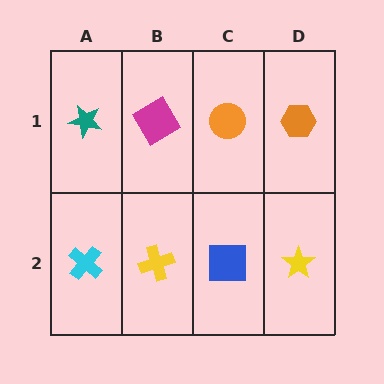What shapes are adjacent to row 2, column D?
An orange hexagon (row 1, column D), a blue square (row 2, column C).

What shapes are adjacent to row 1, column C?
A blue square (row 2, column C), a magenta diamond (row 1, column B), an orange hexagon (row 1, column D).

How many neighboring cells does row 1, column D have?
2.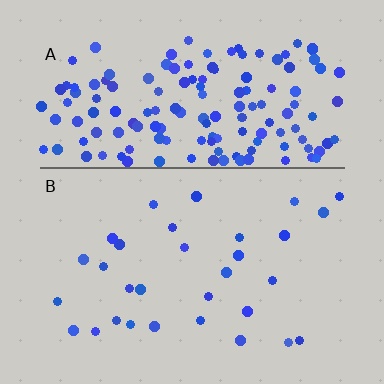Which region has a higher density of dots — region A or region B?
A (the top).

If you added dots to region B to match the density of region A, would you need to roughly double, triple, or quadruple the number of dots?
Approximately quadruple.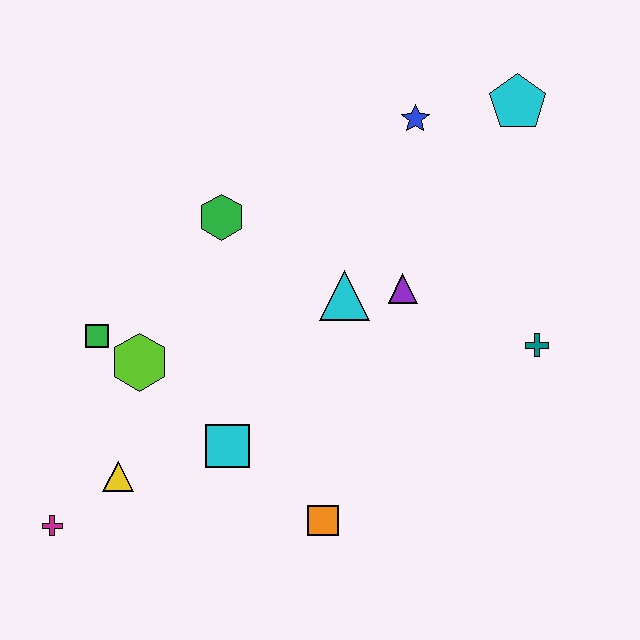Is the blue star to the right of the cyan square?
Yes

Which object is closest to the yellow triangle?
The magenta cross is closest to the yellow triangle.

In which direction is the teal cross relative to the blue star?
The teal cross is below the blue star.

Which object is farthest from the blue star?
The magenta cross is farthest from the blue star.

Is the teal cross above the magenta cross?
Yes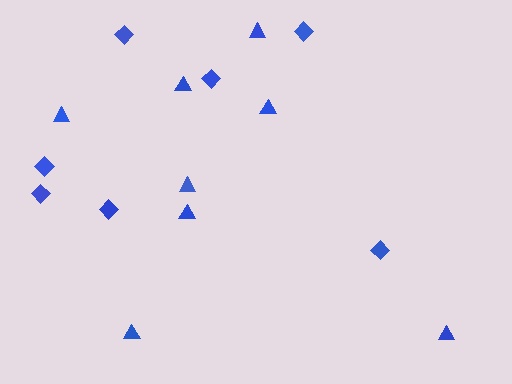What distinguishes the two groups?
There are 2 groups: one group of triangles (8) and one group of diamonds (7).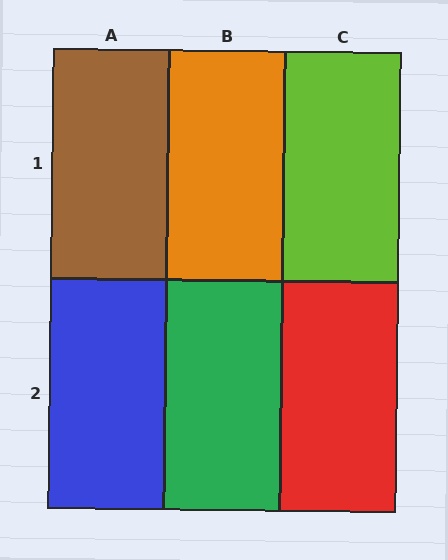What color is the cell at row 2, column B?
Green.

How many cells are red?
1 cell is red.